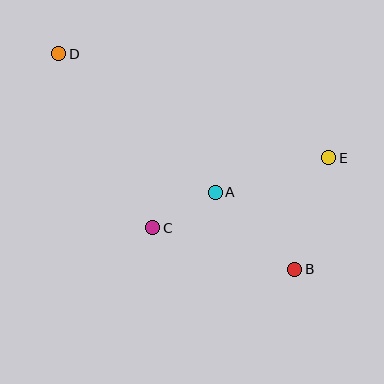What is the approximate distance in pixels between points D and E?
The distance between D and E is approximately 290 pixels.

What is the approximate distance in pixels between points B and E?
The distance between B and E is approximately 117 pixels.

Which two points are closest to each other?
Points A and C are closest to each other.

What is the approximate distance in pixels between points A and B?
The distance between A and B is approximately 110 pixels.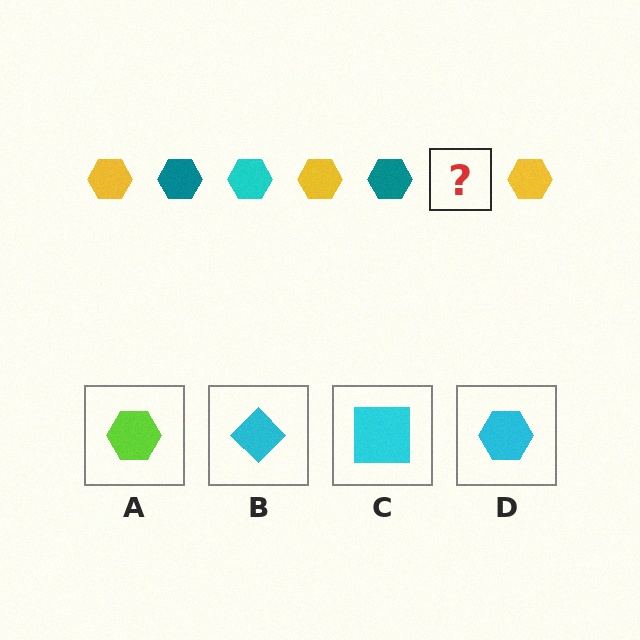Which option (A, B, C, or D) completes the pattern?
D.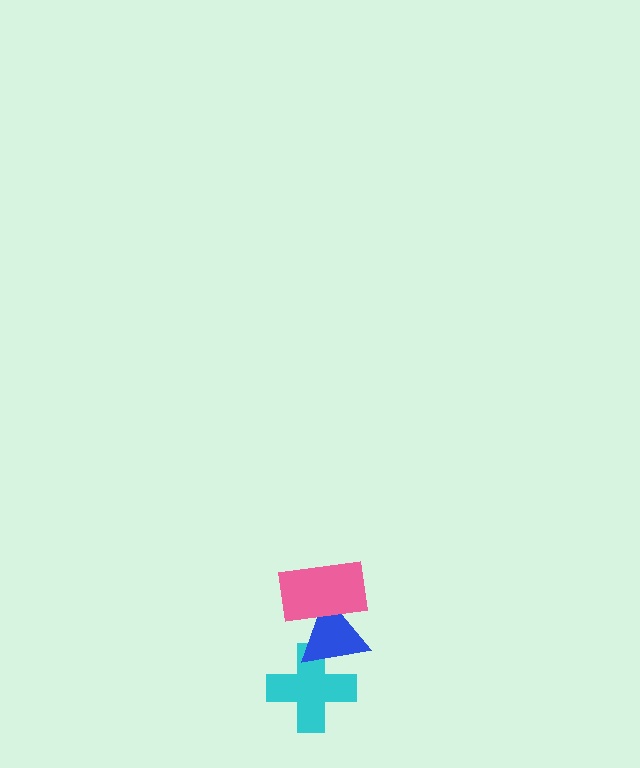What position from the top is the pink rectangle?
The pink rectangle is 1st from the top.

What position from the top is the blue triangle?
The blue triangle is 2nd from the top.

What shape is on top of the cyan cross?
The blue triangle is on top of the cyan cross.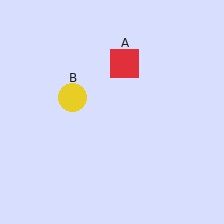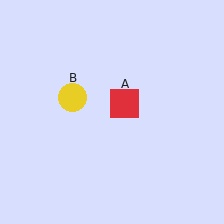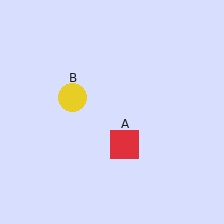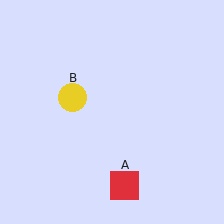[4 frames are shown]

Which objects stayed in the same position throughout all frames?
Yellow circle (object B) remained stationary.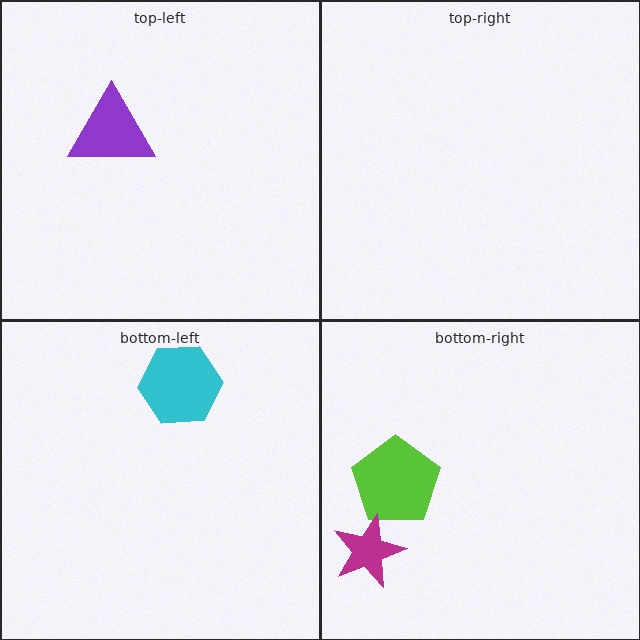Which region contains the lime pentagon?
The bottom-right region.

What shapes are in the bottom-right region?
The lime pentagon, the magenta star.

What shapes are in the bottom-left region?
The cyan hexagon.